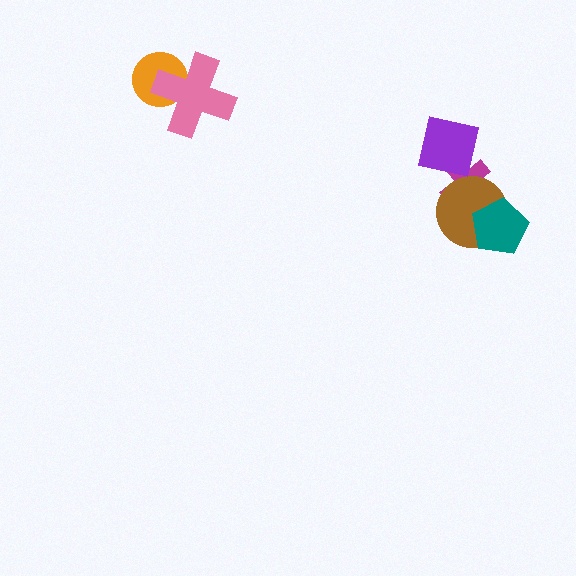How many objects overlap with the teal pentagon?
1 object overlaps with the teal pentagon.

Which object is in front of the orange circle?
The pink cross is in front of the orange circle.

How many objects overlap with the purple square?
1 object overlaps with the purple square.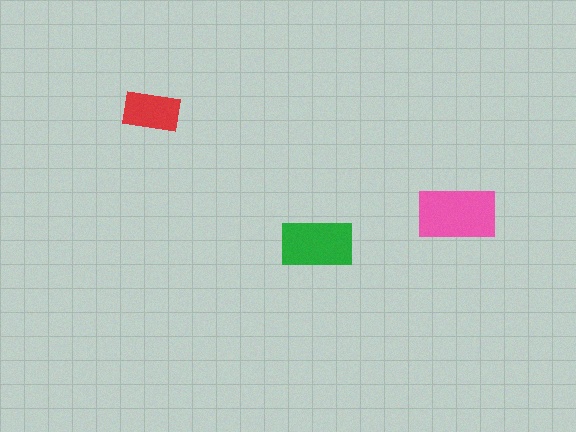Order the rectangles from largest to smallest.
the pink one, the green one, the red one.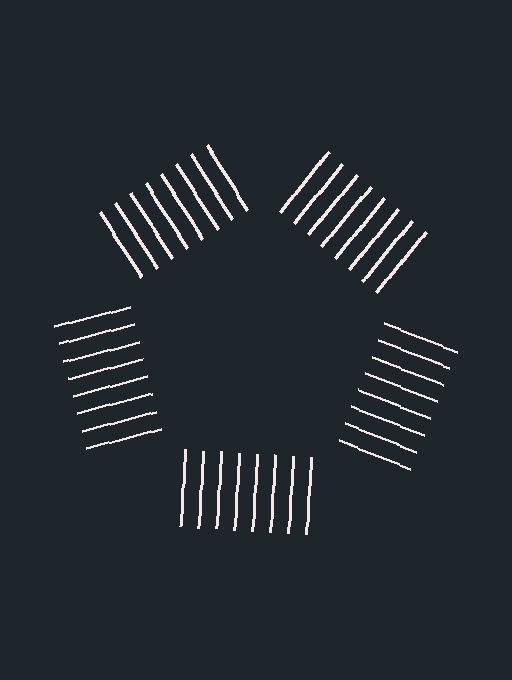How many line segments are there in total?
40 — 8 along each of the 5 edges.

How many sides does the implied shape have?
5 sides — the line-ends trace a pentagon.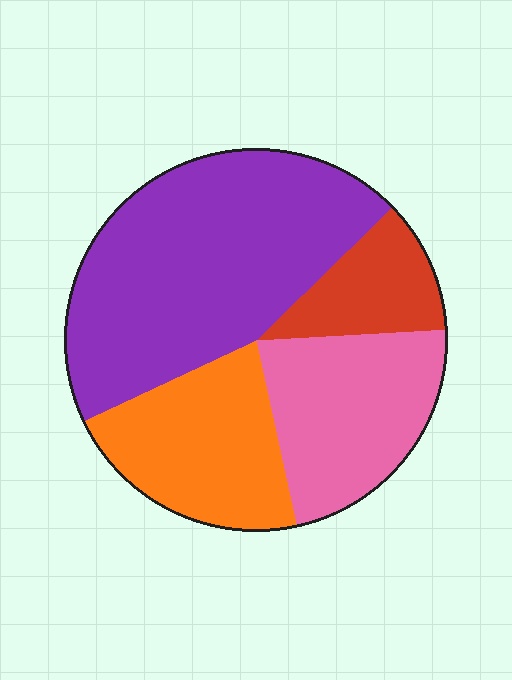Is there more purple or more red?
Purple.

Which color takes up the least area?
Red, at roughly 10%.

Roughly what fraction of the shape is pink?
Pink takes up about one fifth (1/5) of the shape.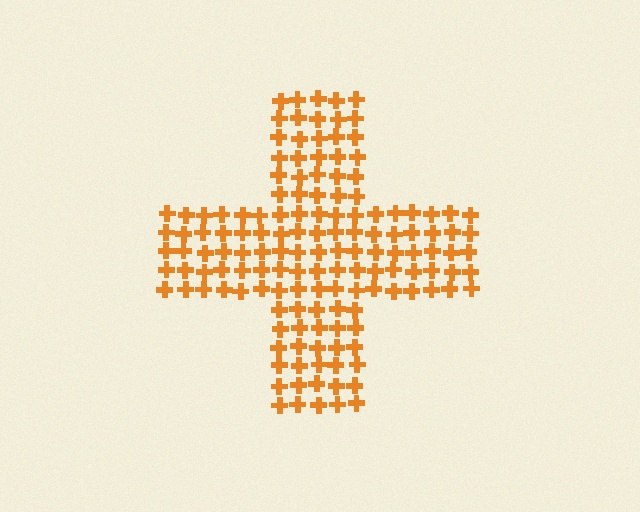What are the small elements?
The small elements are crosses.